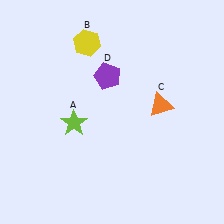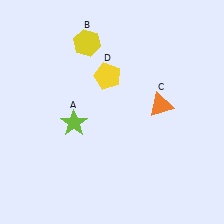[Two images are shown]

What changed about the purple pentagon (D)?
In Image 1, D is purple. In Image 2, it changed to yellow.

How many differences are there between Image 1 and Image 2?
There is 1 difference between the two images.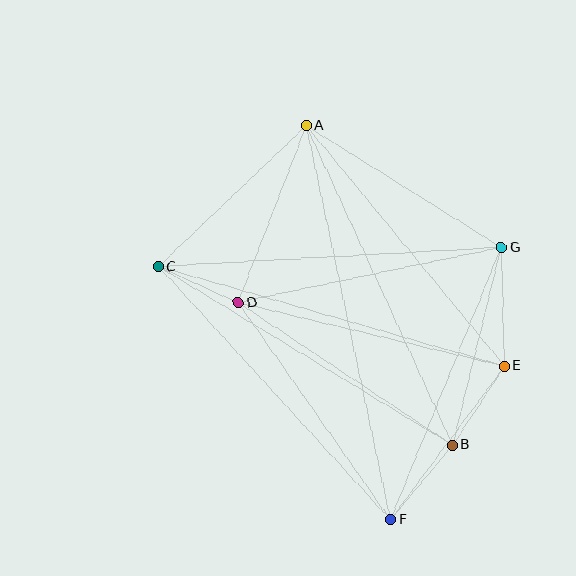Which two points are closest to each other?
Points C and D are closest to each other.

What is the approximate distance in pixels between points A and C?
The distance between A and C is approximately 205 pixels.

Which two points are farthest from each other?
Points A and F are farthest from each other.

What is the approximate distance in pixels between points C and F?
The distance between C and F is approximately 343 pixels.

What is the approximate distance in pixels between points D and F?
The distance between D and F is approximately 265 pixels.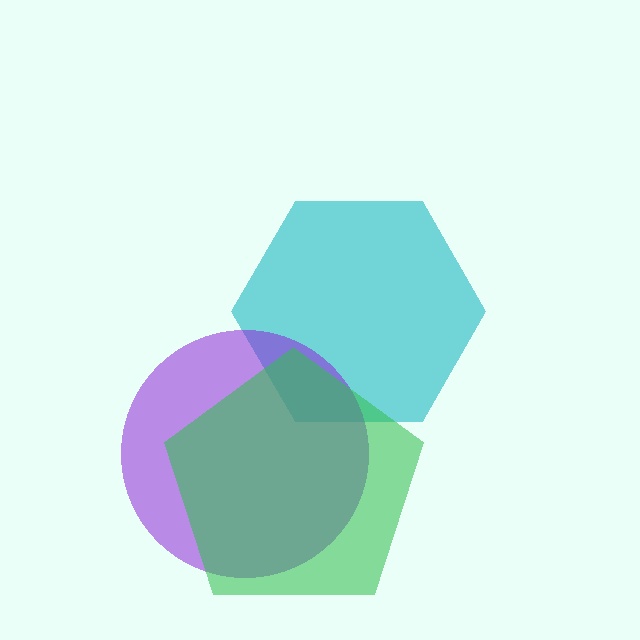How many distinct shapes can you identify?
There are 3 distinct shapes: a cyan hexagon, a purple circle, a green pentagon.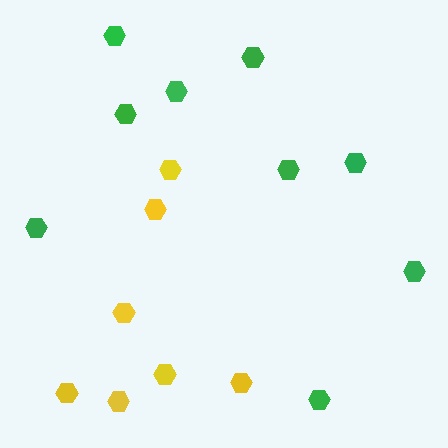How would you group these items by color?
There are 2 groups: one group of yellow hexagons (7) and one group of green hexagons (9).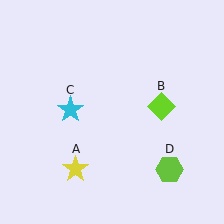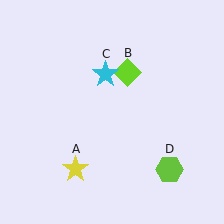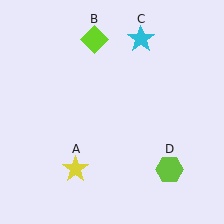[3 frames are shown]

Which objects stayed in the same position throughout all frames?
Yellow star (object A) and lime hexagon (object D) remained stationary.